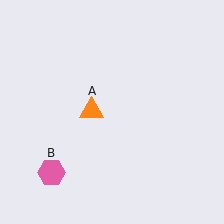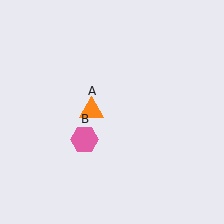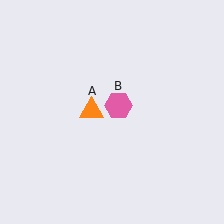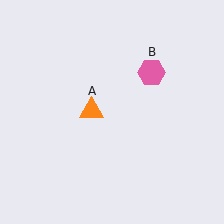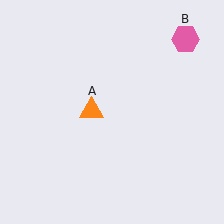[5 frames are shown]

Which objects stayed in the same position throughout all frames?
Orange triangle (object A) remained stationary.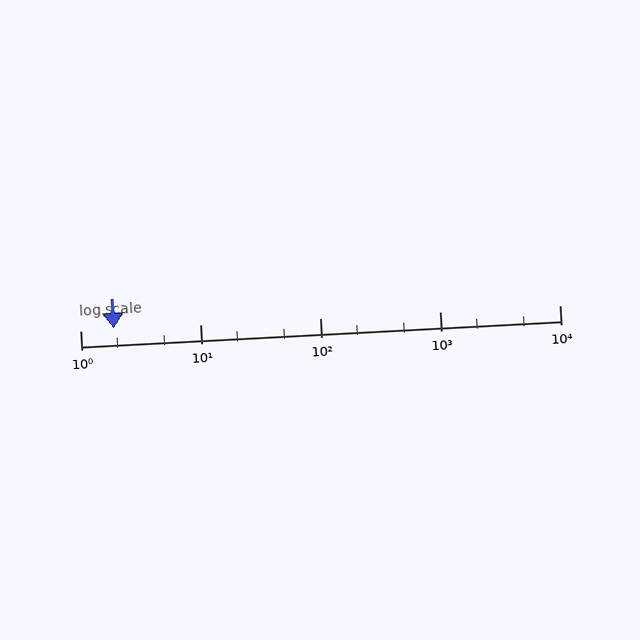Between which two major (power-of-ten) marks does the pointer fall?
The pointer is between 1 and 10.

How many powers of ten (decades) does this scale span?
The scale spans 4 decades, from 1 to 10000.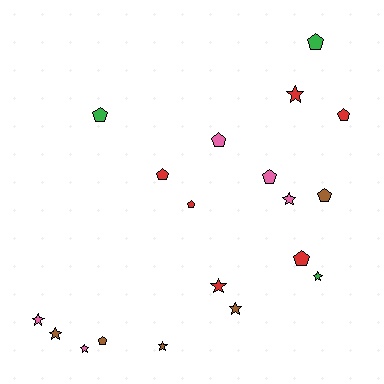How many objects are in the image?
There are 19 objects.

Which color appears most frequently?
Red, with 6 objects.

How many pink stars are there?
There are 3 pink stars.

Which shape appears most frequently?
Pentagon, with 10 objects.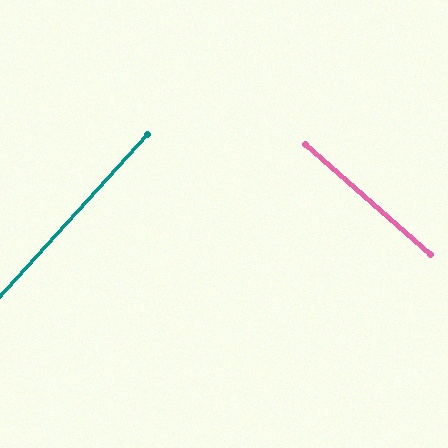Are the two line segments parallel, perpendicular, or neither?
Perpendicular — they meet at approximately 89°.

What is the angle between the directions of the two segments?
Approximately 89 degrees.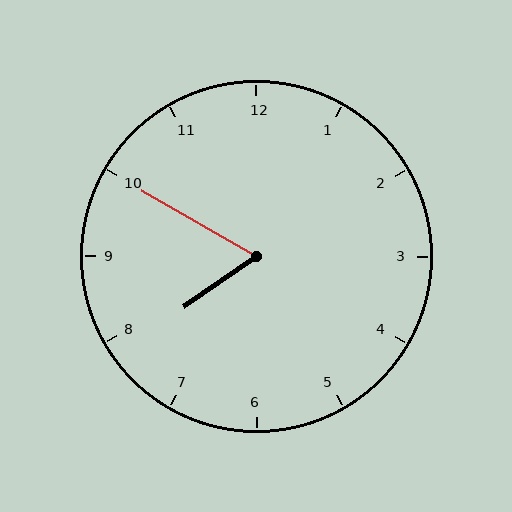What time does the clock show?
7:50.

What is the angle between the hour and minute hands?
Approximately 65 degrees.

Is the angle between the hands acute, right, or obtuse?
It is acute.